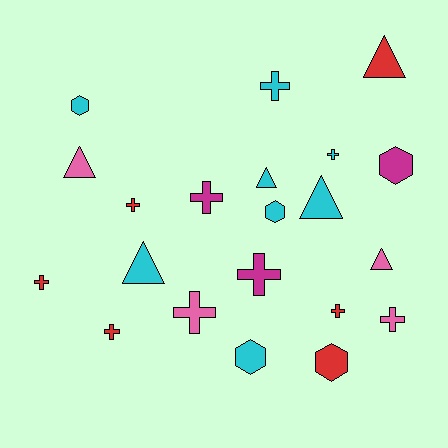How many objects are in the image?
There are 21 objects.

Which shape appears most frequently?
Cross, with 10 objects.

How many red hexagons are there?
There is 1 red hexagon.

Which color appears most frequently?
Cyan, with 8 objects.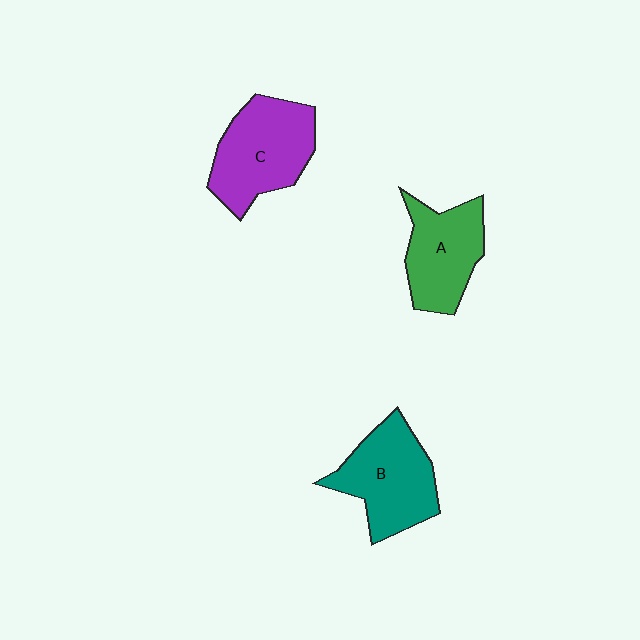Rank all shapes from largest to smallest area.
From largest to smallest: C (purple), B (teal), A (green).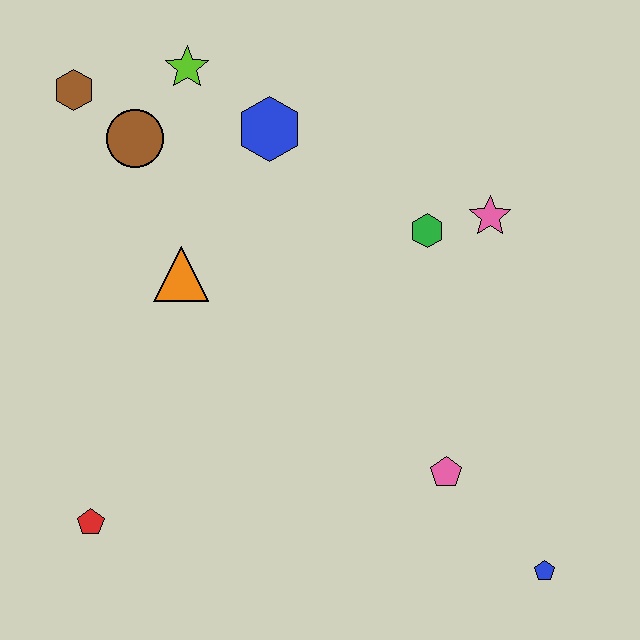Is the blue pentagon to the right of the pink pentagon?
Yes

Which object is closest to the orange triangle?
The brown circle is closest to the orange triangle.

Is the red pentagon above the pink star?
No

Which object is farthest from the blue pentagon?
The brown hexagon is farthest from the blue pentagon.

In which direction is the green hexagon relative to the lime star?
The green hexagon is to the right of the lime star.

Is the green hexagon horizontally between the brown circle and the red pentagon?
No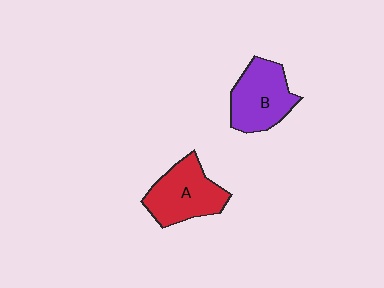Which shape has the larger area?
Shape A (red).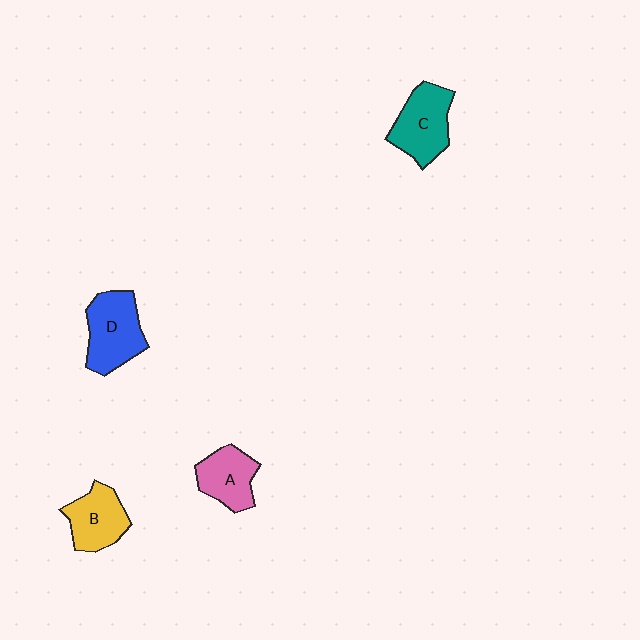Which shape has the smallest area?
Shape A (pink).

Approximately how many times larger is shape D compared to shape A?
Approximately 1.3 times.